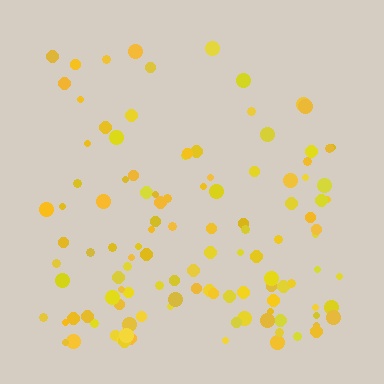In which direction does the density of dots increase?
From top to bottom, with the bottom side densest.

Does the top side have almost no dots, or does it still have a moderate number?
Still a moderate number, just noticeably fewer than the bottom.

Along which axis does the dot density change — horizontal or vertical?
Vertical.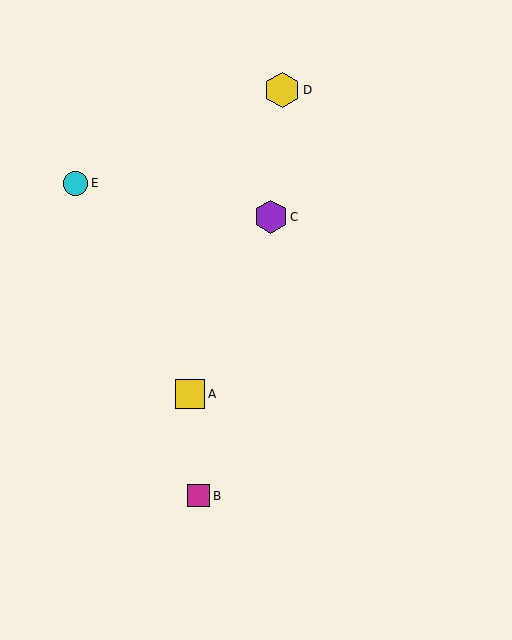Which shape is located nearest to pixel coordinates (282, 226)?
The purple hexagon (labeled C) at (271, 217) is nearest to that location.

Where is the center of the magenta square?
The center of the magenta square is at (199, 496).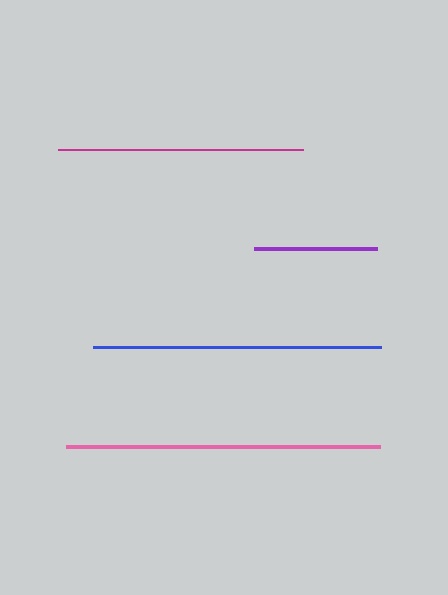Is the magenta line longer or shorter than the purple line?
The magenta line is longer than the purple line.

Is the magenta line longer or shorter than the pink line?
The pink line is longer than the magenta line.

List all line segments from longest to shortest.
From longest to shortest: pink, blue, magenta, purple.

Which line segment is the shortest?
The purple line is the shortest at approximately 123 pixels.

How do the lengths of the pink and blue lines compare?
The pink and blue lines are approximately the same length.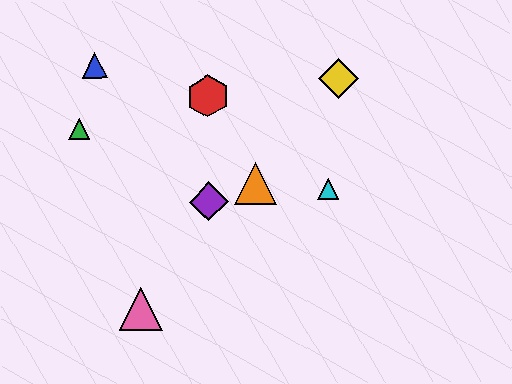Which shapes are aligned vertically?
The red hexagon, the purple diamond are aligned vertically.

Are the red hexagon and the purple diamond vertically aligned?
Yes, both are at x≈208.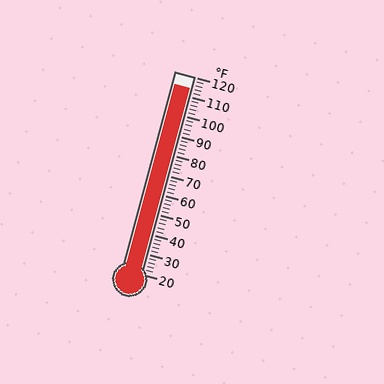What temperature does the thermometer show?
The thermometer shows approximately 114°F.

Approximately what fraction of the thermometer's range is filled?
The thermometer is filled to approximately 95% of its range.